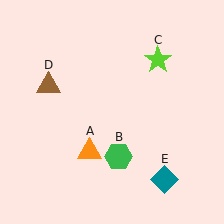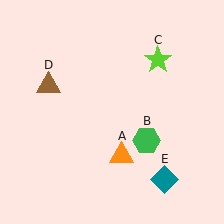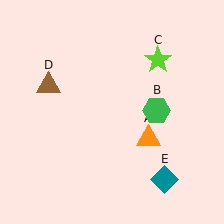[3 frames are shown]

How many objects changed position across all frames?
2 objects changed position: orange triangle (object A), green hexagon (object B).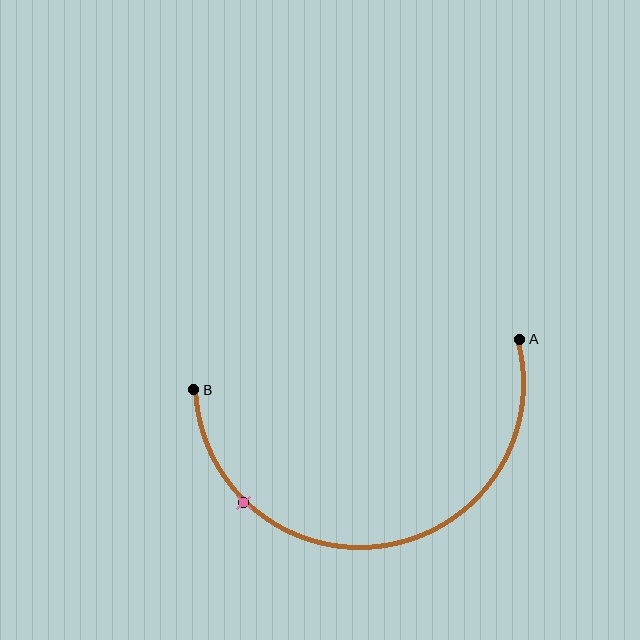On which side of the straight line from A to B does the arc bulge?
The arc bulges below the straight line connecting A and B.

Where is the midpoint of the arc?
The arc midpoint is the point on the curve farthest from the straight line joining A and B. It sits below that line.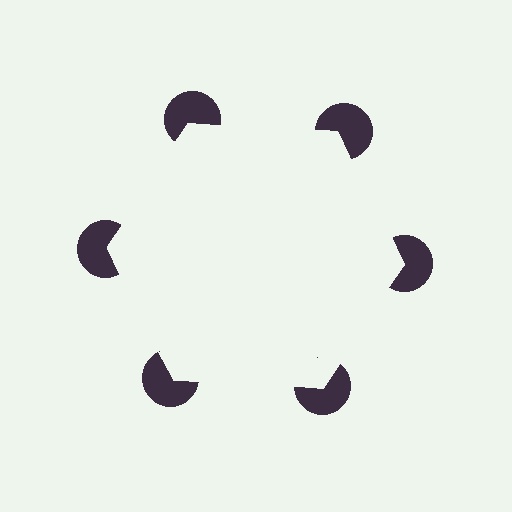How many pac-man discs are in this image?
There are 6 — one at each vertex of the illusory hexagon.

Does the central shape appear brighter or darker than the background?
It typically appears slightly brighter than the background, even though no actual brightness change is drawn.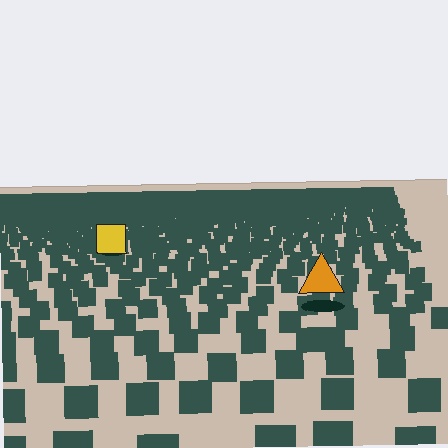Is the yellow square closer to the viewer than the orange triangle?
No. The orange triangle is closer — you can tell from the texture gradient: the ground texture is coarser near it.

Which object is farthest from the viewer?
The yellow square is farthest from the viewer. It appears smaller and the ground texture around it is denser.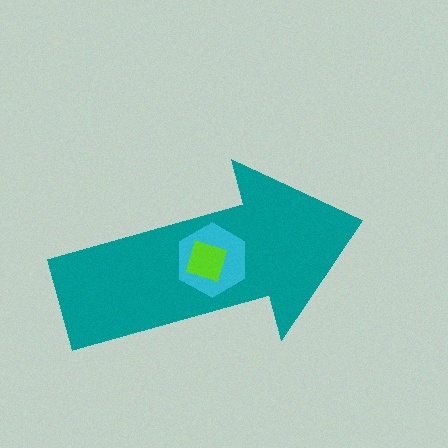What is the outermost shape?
The teal arrow.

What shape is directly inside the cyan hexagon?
The lime diamond.